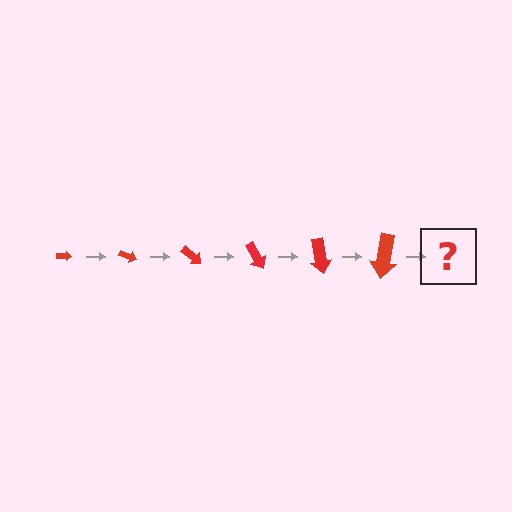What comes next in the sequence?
The next element should be an arrow, larger than the previous one and rotated 120 degrees from the start.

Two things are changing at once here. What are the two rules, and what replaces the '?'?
The two rules are that the arrow grows larger each step and it rotates 20 degrees each step. The '?' should be an arrow, larger than the previous one and rotated 120 degrees from the start.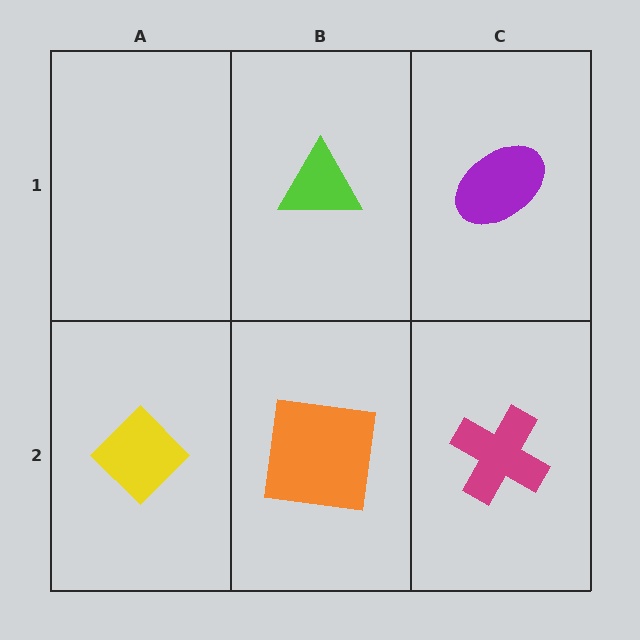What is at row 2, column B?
An orange square.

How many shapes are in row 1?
2 shapes.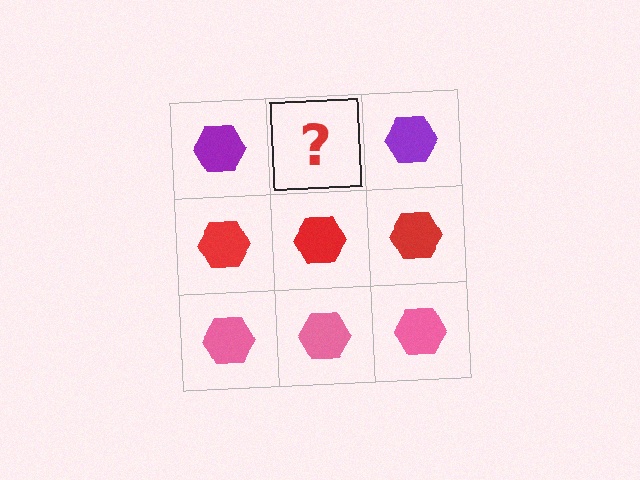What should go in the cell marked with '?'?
The missing cell should contain a purple hexagon.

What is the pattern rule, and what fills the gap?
The rule is that each row has a consistent color. The gap should be filled with a purple hexagon.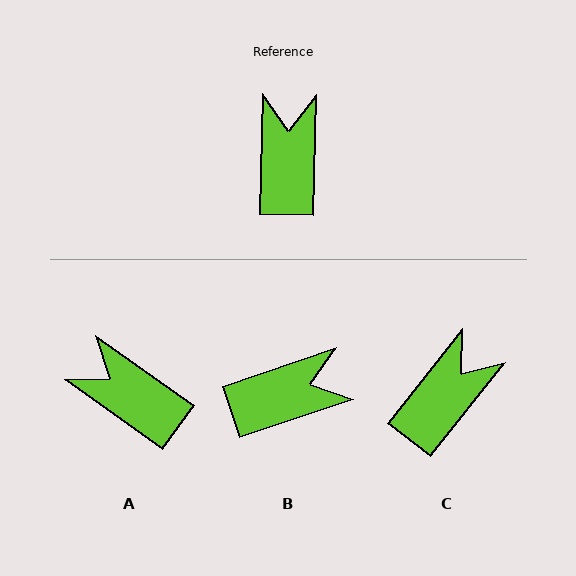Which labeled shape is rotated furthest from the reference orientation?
B, about 70 degrees away.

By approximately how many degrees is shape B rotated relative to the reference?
Approximately 70 degrees clockwise.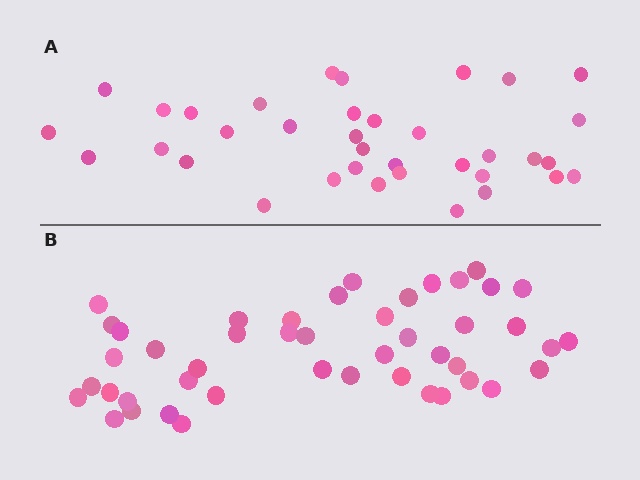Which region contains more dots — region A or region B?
Region B (the bottom region) has more dots.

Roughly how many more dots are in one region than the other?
Region B has roughly 10 or so more dots than region A.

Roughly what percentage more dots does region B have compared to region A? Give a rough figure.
About 30% more.